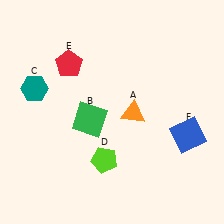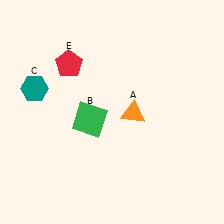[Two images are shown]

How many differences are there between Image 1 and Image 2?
There are 2 differences between the two images.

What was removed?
The blue square (F), the lime pentagon (D) were removed in Image 2.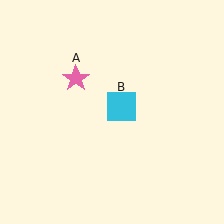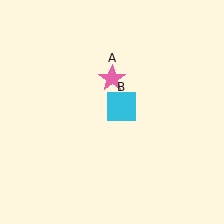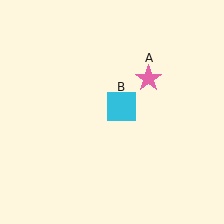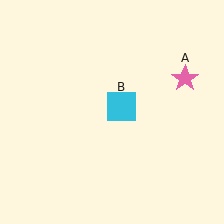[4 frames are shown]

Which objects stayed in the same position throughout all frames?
Cyan square (object B) remained stationary.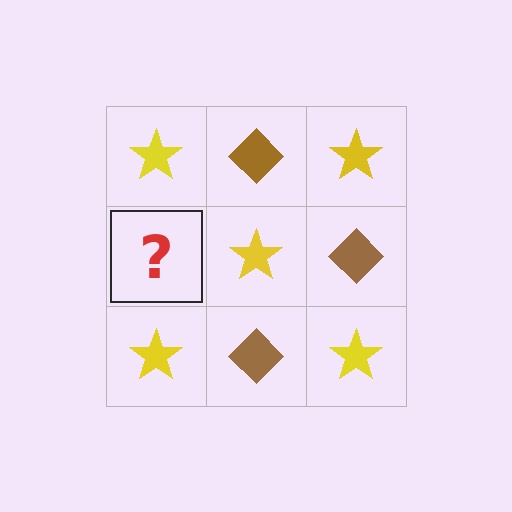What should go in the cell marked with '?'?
The missing cell should contain a brown diamond.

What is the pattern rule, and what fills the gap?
The rule is that it alternates yellow star and brown diamond in a checkerboard pattern. The gap should be filled with a brown diamond.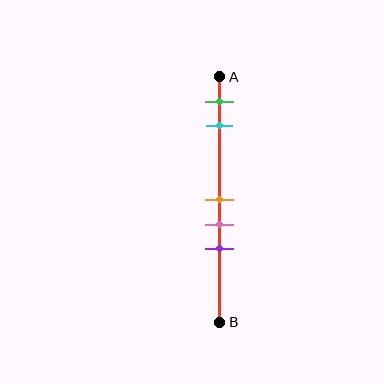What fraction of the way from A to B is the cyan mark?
The cyan mark is approximately 20% (0.2) of the way from A to B.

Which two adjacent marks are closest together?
The orange and pink marks are the closest adjacent pair.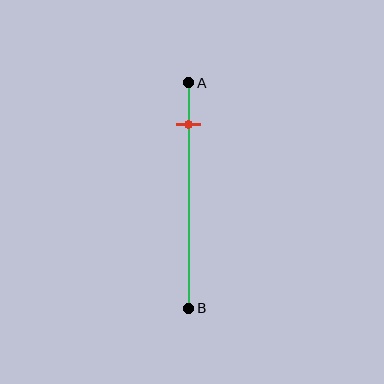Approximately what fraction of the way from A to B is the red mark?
The red mark is approximately 20% of the way from A to B.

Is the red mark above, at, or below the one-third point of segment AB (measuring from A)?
The red mark is above the one-third point of segment AB.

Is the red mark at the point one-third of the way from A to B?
No, the mark is at about 20% from A, not at the 33% one-third point.